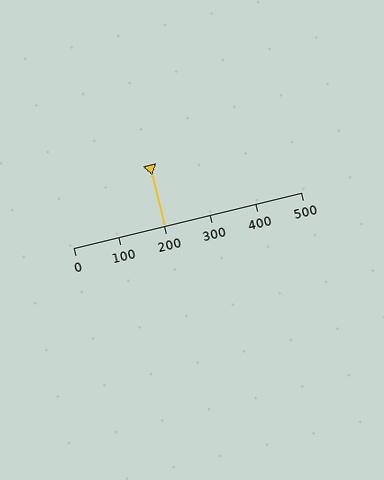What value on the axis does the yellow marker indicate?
The marker indicates approximately 200.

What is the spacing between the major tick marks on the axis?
The major ticks are spaced 100 apart.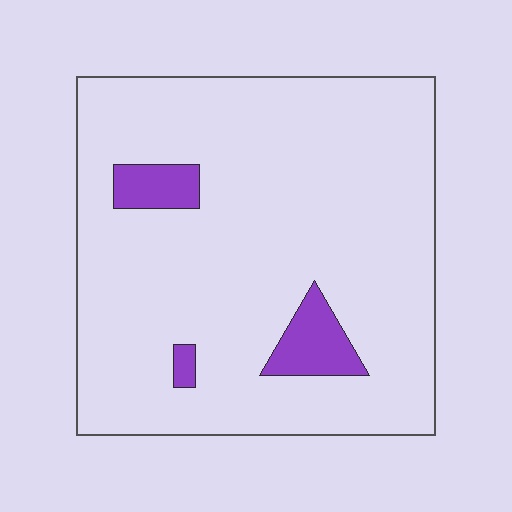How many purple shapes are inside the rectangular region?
3.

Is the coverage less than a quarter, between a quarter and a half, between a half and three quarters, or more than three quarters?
Less than a quarter.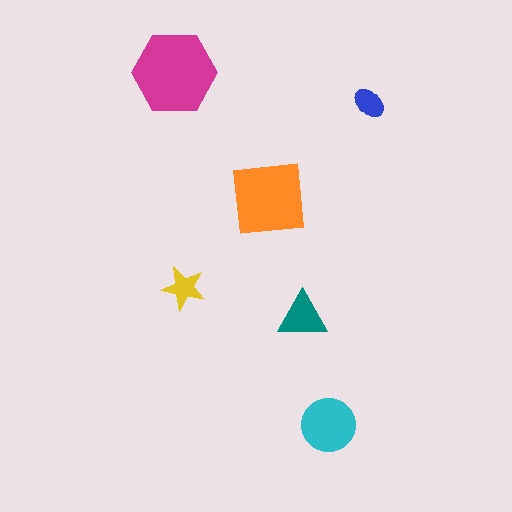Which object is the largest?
The magenta hexagon.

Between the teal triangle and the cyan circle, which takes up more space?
The cyan circle.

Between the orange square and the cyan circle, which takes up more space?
The orange square.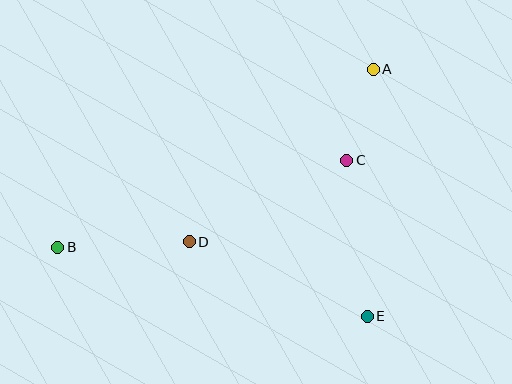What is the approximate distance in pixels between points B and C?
The distance between B and C is approximately 302 pixels.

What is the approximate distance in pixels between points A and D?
The distance between A and D is approximately 252 pixels.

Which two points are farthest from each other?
Points A and B are farthest from each other.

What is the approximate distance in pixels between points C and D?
The distance between C and D is approximately 177 pixels.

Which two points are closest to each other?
Points A and C are closest to each other.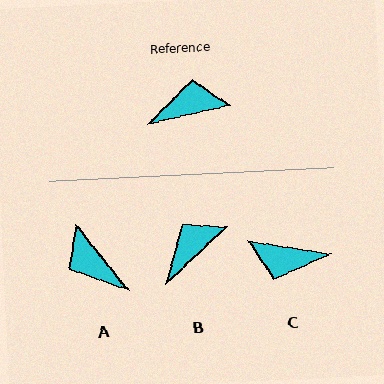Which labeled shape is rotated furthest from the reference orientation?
C, about 159 degrees away.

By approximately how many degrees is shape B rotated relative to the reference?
Approximately 31 degrees counter-clockwise.